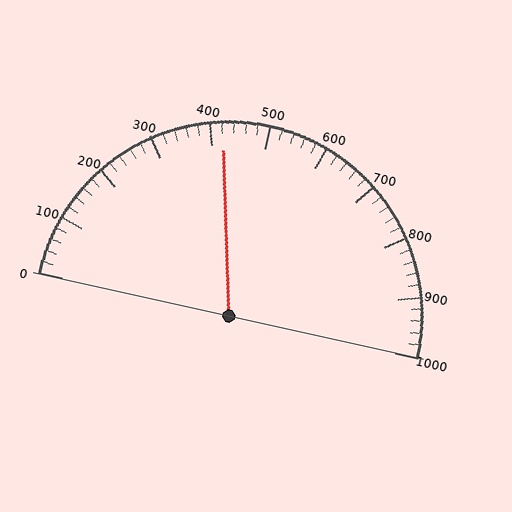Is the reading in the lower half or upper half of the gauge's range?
The reading is in the lower half of the range (0 to 1000).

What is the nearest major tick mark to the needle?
The nearest major tick mark is 400.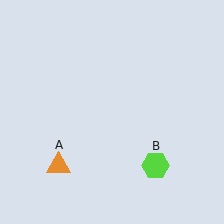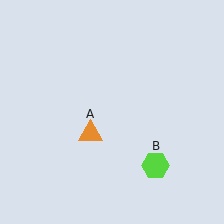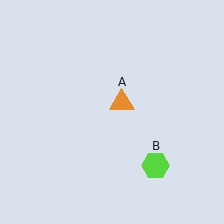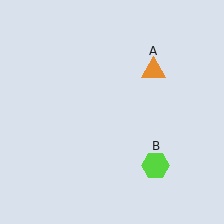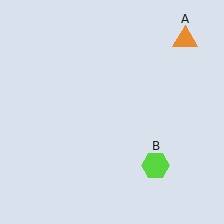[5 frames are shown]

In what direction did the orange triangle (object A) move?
The orange triangle (object A) moved up and to the right.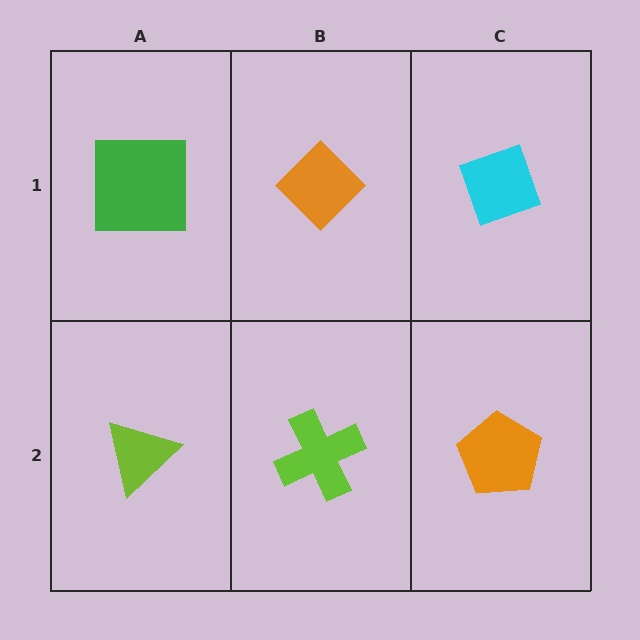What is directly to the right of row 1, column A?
An orange diamond.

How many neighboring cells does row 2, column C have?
2.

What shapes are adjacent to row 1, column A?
A lime triangle (row 2, column A), an orange diamond (row 1, column B).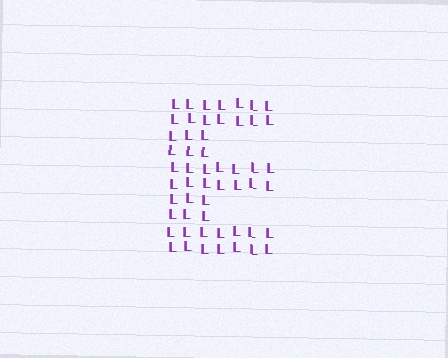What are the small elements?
The small elements are letter L's.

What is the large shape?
The large shape is the letter E.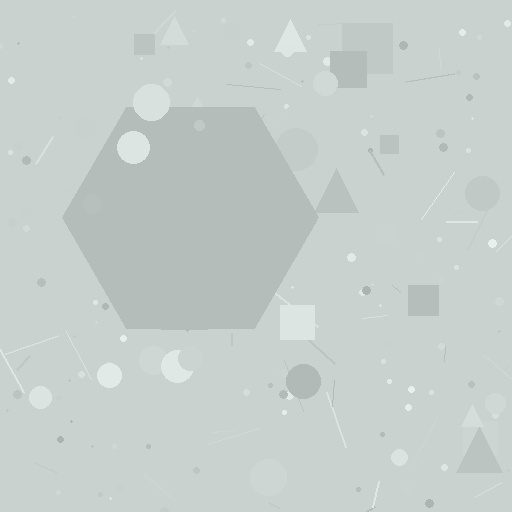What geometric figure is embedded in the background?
A hexagon is embedded in the background.